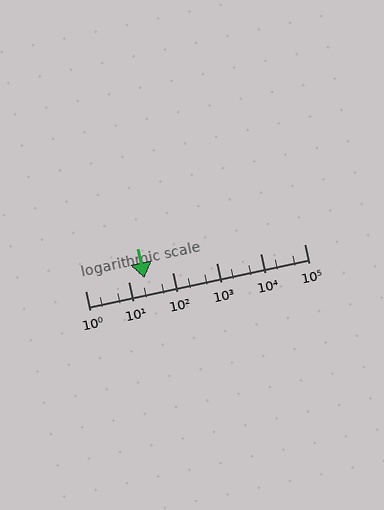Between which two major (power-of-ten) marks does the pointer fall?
The pointer is between 10 and 100.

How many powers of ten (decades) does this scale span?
The scale spans 5 decades, from 1 to 100000.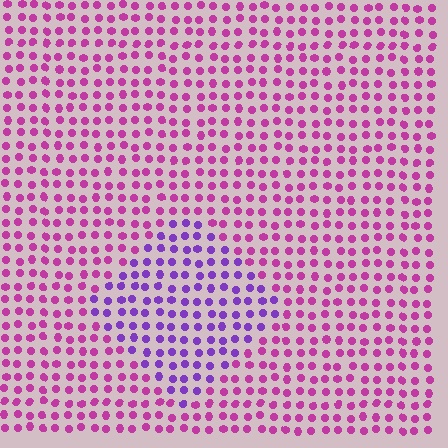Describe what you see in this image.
The image is filled with small magenta elements in a uniform arrangement. A diamond-shaped region is visible where the elements are tinted to a slightly different hue, forming a subtle color boundary.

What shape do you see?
I see a diamond.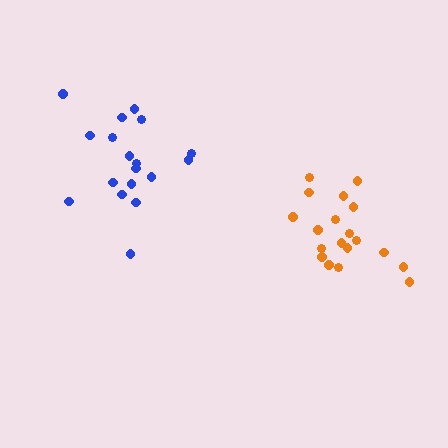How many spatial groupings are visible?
There are 2 spatial groupings.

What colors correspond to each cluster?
The clusters are colored: blue, orange.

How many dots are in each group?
Group 1: 18 dots, Group 2: 19 dots (37 total).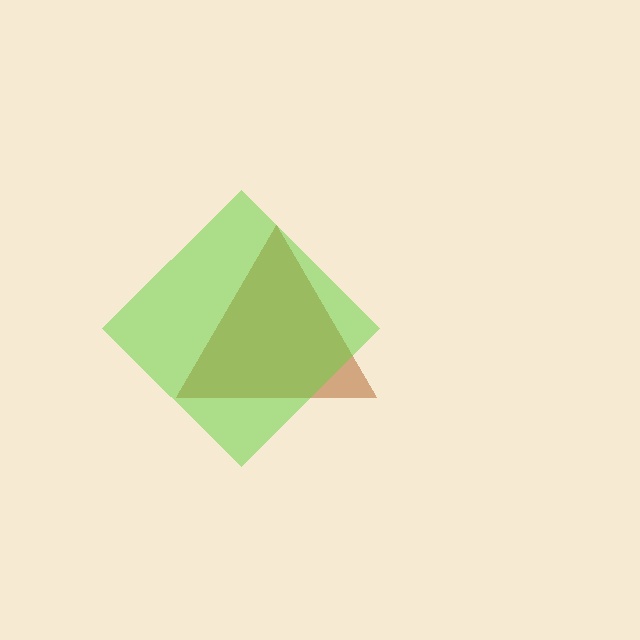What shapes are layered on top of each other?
The layered shapes are: a brown triangle, a lime diamond.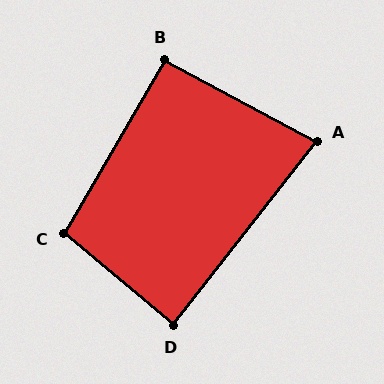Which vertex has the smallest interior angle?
A, at approximately 80 degrees.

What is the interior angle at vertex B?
Approximately 92 degrees (approximately right).